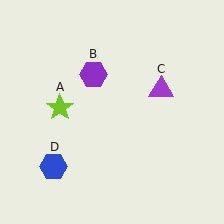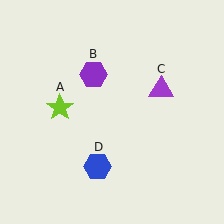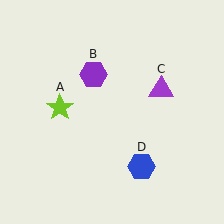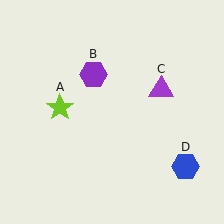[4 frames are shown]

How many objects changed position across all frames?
1 object changed position: blue hexagon (object D).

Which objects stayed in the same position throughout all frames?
Lime star (object A) and purple hexagon (object B) and purple triangle (object C) remained stationary.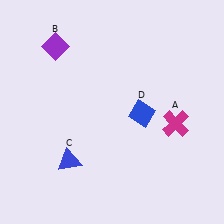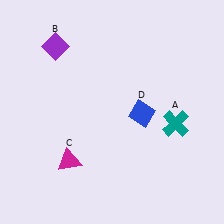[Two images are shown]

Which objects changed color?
A changed from magenta to teal. C changed from blue to magenta.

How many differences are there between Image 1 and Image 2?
There are 2 differences between the two images.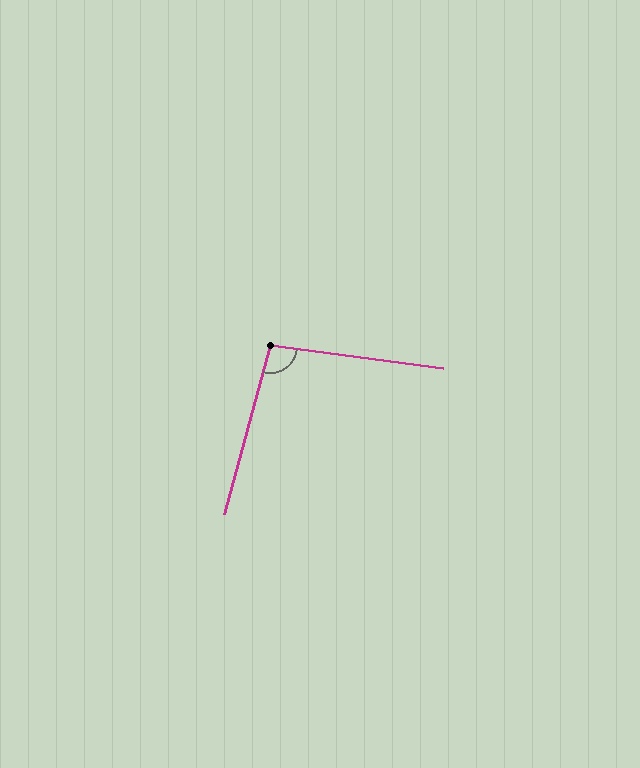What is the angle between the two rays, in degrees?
Approximately 98 degrees.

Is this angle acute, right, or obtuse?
It is obtuse.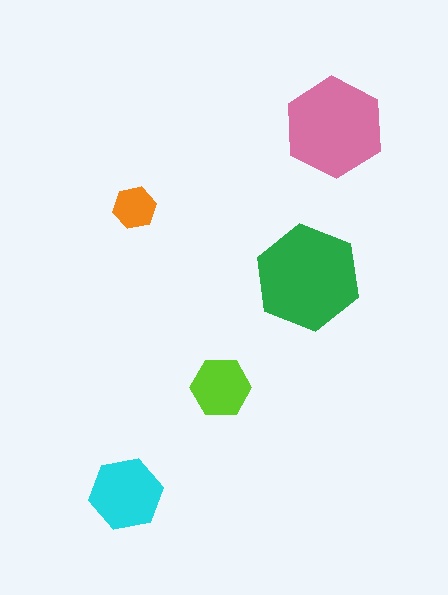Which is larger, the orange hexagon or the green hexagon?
The green one.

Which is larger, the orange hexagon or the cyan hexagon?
The cyan one.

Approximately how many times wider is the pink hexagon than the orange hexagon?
About 2.5 times wider.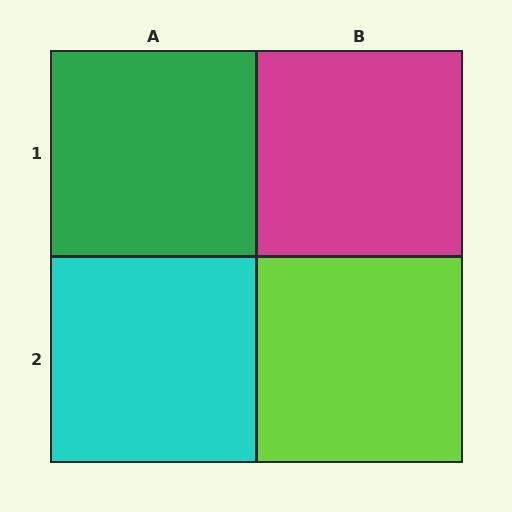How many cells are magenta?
1 cell is magenta.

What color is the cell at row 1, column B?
Magenta.